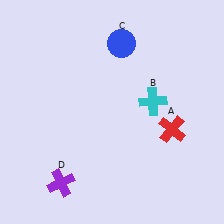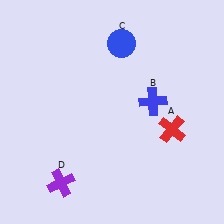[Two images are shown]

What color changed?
The cross (B) changed from cyan in Image 1 to blue in Image 2.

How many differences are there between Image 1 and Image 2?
There is 1 difference between the two images.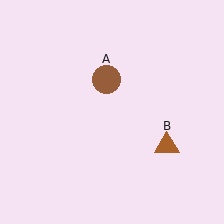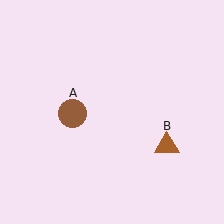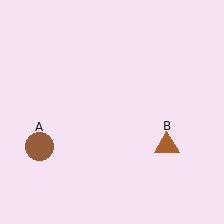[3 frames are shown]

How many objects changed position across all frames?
1 object changed position: brown circle (object A).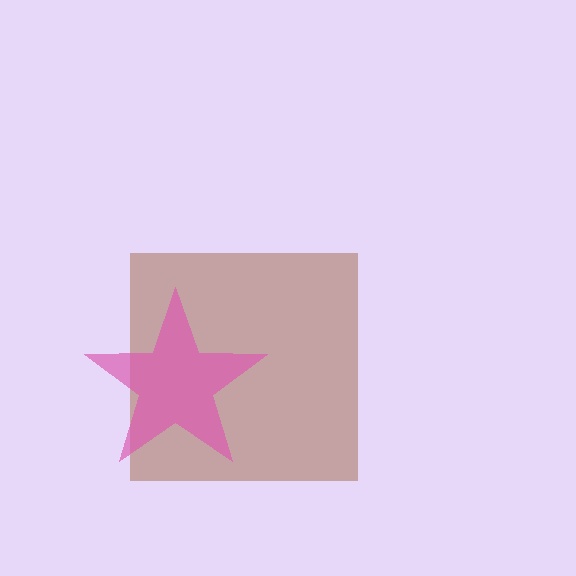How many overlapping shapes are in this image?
There are 2 overlapping shapes in the image.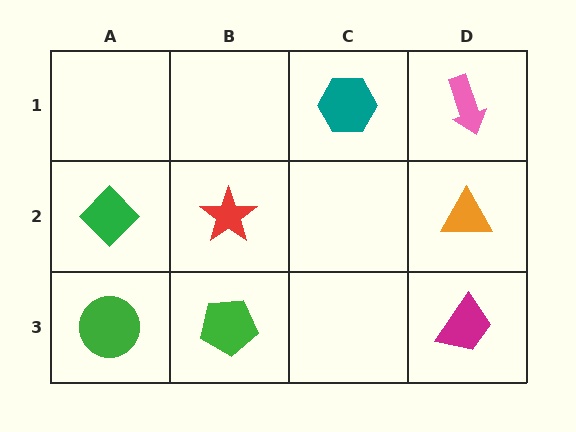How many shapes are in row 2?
3 shapes.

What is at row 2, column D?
An orange triangle.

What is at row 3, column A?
A green circle.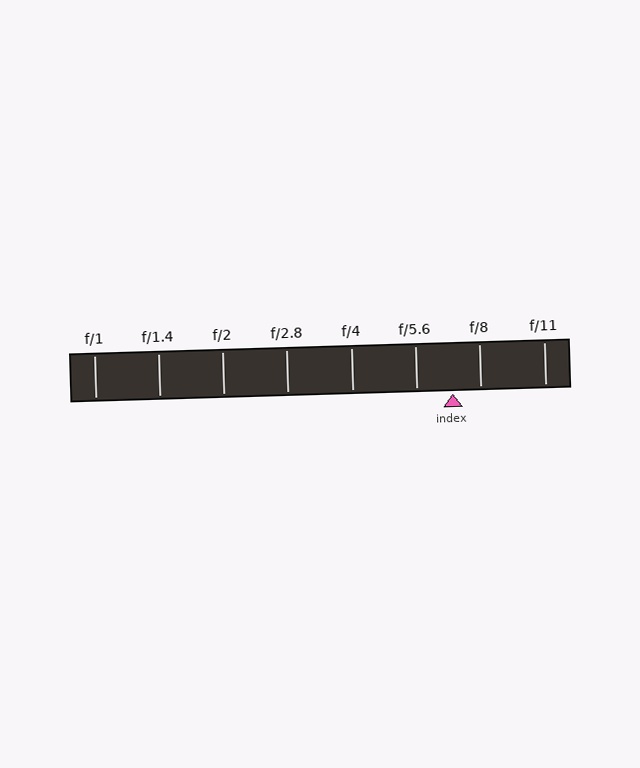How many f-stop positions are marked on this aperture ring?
There are 8 f-stop positions marked.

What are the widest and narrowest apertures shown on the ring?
The widest aperture shown is f/1 and the narrowest is f/11.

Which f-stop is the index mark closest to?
The index mark is closest to f/8.